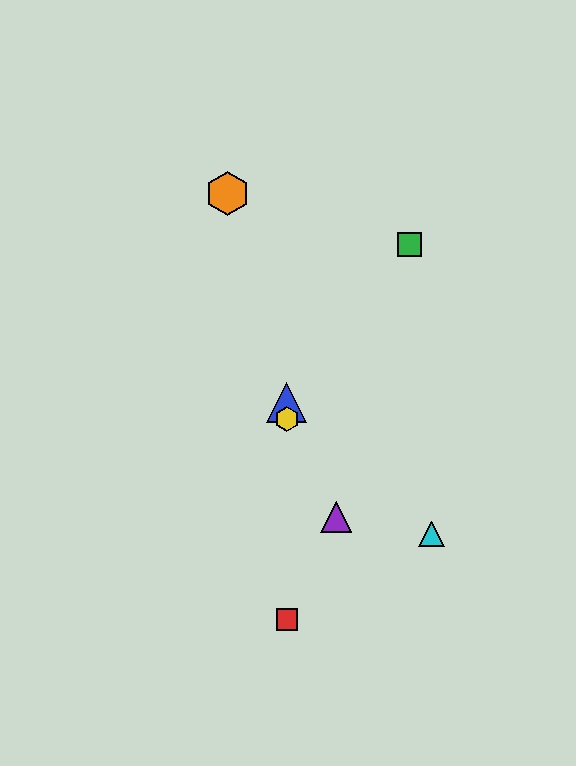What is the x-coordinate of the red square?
The red square is at x≈287.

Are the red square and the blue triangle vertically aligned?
Yes, both are at x≈287.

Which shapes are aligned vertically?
The red square, the blue triangle, the yellow hexagon are aligned vertically.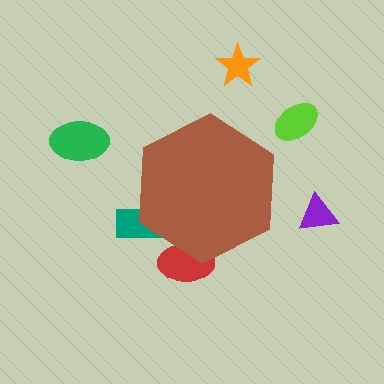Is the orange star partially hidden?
No, the orange star is fully visible.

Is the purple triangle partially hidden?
No, the purple triangle is fully visible.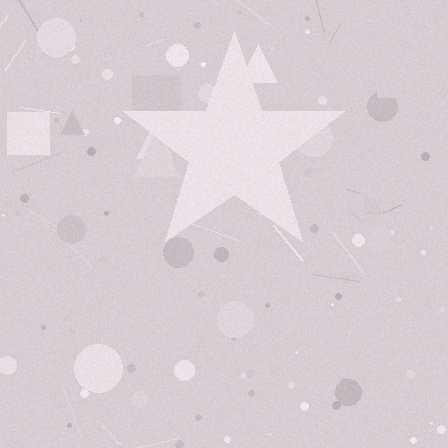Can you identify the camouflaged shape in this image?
The camouflaged shape is a star.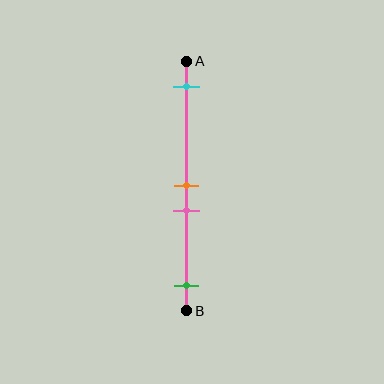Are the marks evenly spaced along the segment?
No, the marks are not evenly spaced.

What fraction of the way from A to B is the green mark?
The green mark is approximately 90% (0.9) of the way from A to B.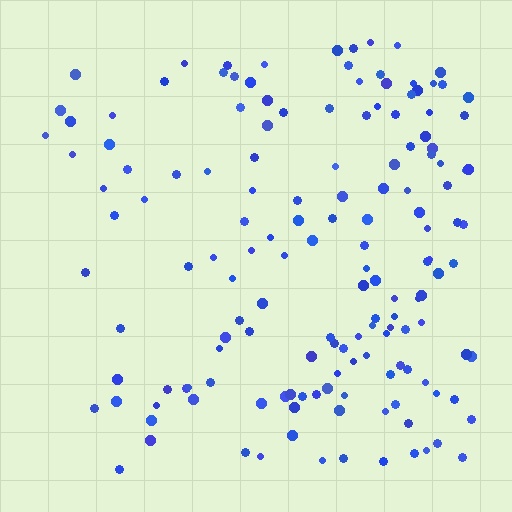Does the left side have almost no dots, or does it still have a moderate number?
Still a moderate number, just noticeably fewer than the right.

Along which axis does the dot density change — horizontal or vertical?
Horizontal.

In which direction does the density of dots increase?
From left to right, with the right side densest.